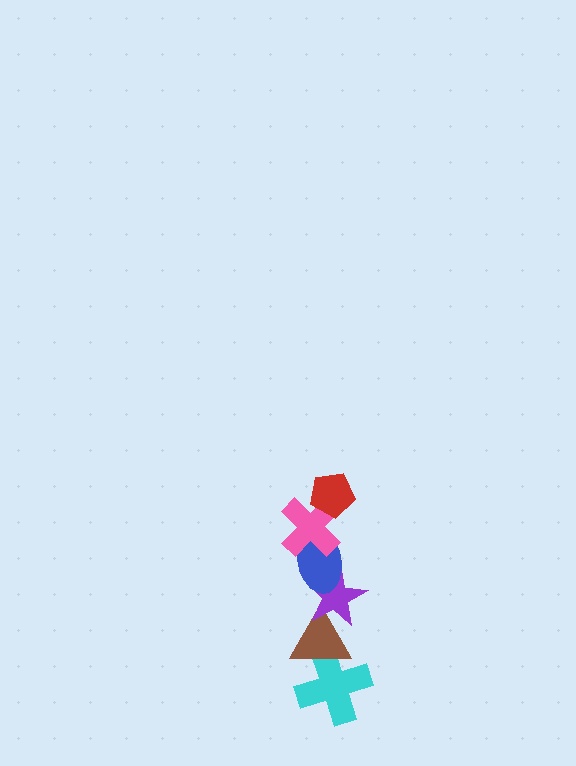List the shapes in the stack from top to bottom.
From top to bottom: the red pentagon, the pink cross, the blue ellipse, the purple star, the brown triangle, the cyan cross.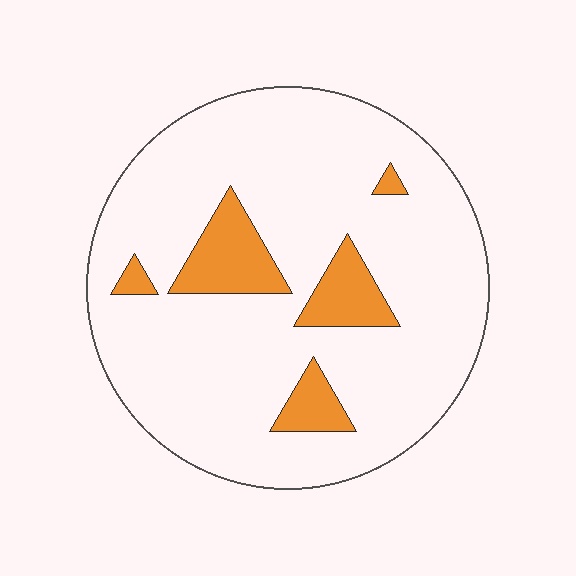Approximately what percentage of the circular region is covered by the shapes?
Approximately 15%.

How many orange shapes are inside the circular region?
5.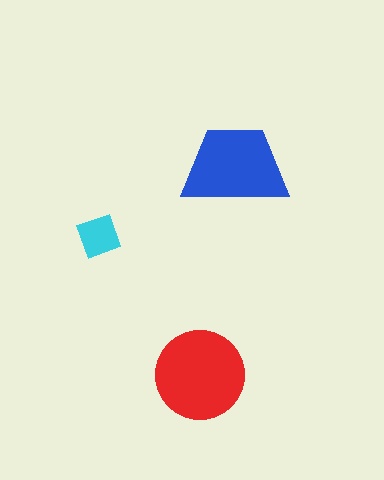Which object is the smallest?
The cyan diamond.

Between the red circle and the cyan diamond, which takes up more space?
The red circle.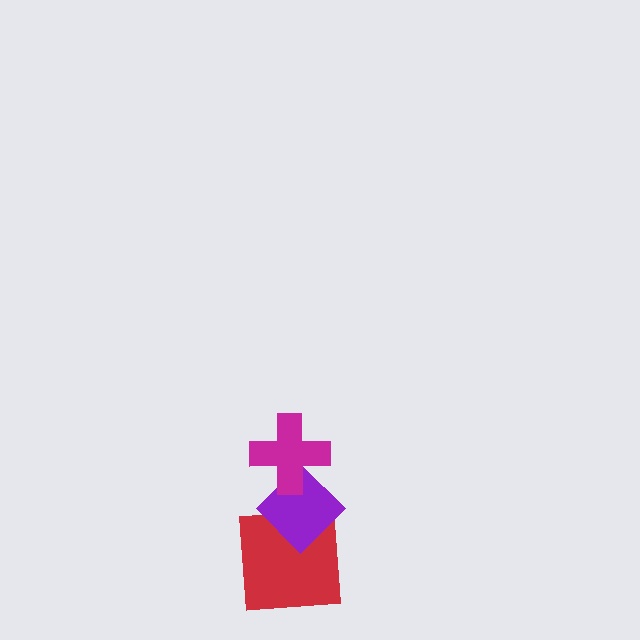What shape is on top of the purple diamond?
The magenta cross is on top of the purple diamond.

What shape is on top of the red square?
The purple diamond is on top of the red square.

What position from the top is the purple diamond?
The purple diamond is 2nd from the top.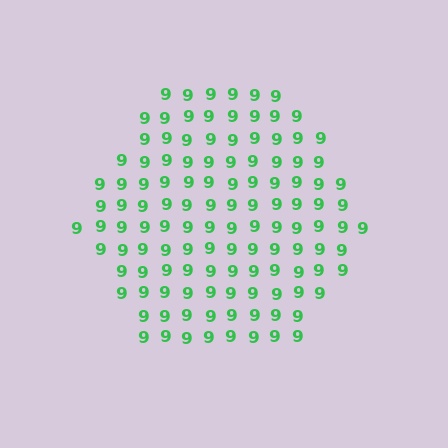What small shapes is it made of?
It is made of small digit 9's.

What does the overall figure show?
The overall figure shows a hexagon.